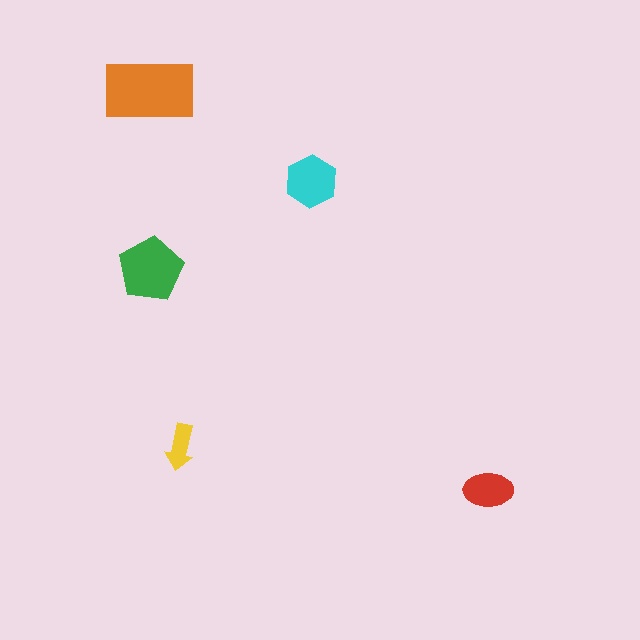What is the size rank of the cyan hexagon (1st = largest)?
3rd.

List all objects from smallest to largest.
The yellow arrow, the red ellipse, the cyan hexagon, the green pentagon, the orange rectangle.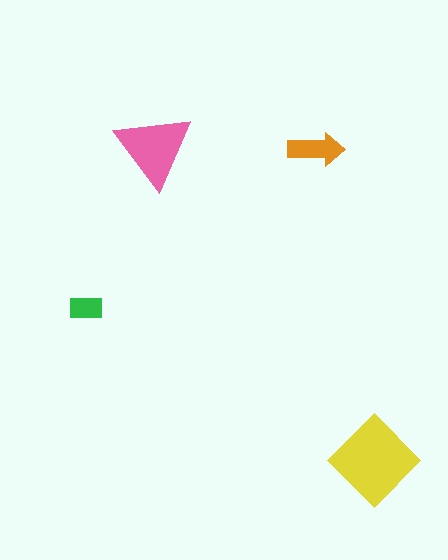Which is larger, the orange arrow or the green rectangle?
The orange arrow.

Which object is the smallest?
The green rectangle.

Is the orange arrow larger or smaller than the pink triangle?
Smaller.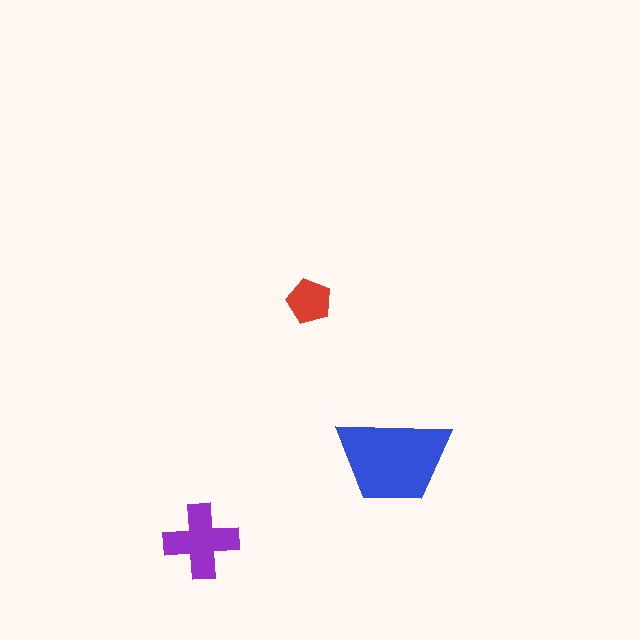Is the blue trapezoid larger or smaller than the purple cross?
Larger.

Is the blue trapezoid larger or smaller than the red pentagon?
Larger.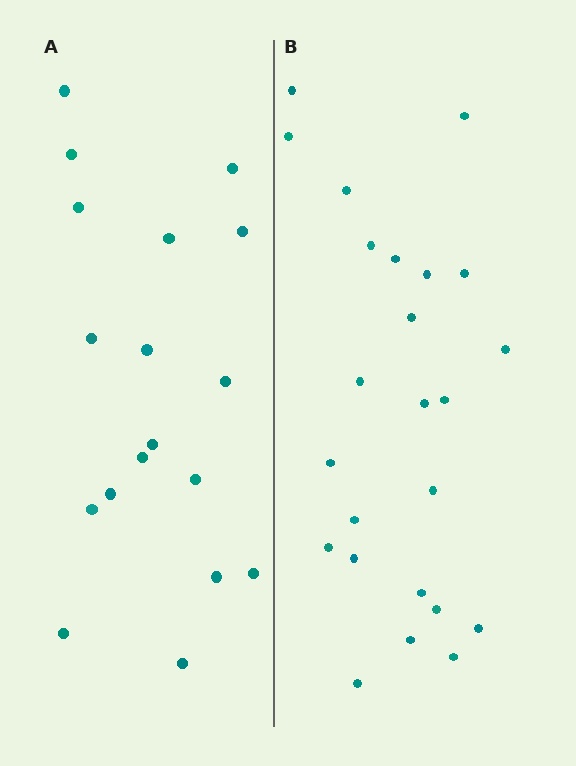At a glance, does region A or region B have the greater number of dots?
Region B (the right region) has more dots.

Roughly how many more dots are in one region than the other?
Region B has about 6 more dots than region A.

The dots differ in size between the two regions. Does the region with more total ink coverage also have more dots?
No. Region A has more total ink coverage because its dots are larger, but region B actually contains more individual dots. Total area can be misleading — the number of items is what matters here.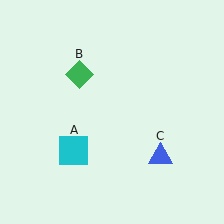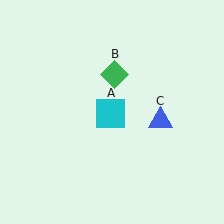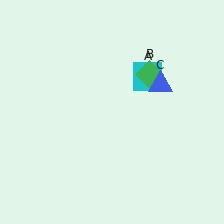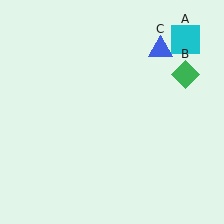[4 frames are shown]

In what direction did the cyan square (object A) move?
The cyan square (object A) moved up and to the right.